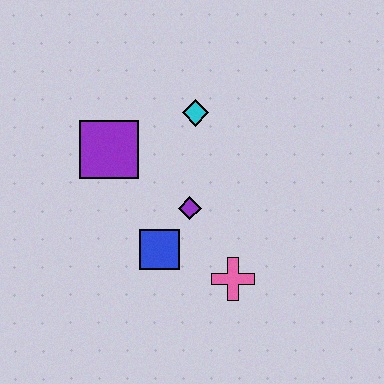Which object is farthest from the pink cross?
The purple square is farthest from the pink cross.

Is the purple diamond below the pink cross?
No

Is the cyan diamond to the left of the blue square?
No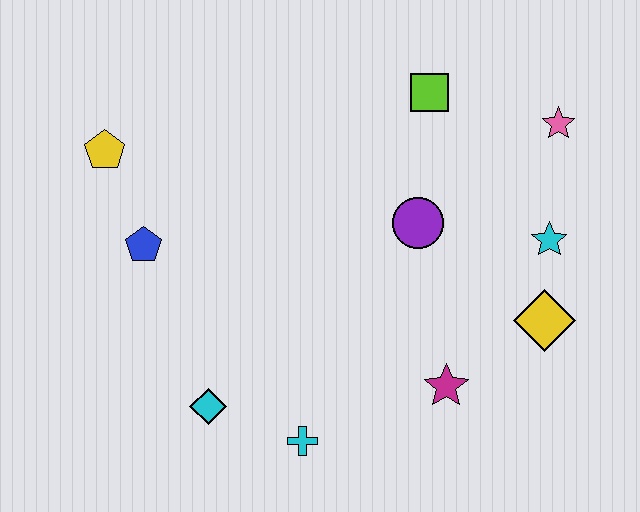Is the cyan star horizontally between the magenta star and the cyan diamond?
No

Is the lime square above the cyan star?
Yes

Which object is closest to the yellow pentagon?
The blue pentagon is closest to the yellow pentagon.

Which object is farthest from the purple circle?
The yellow pentagon is farthest from the purple circle.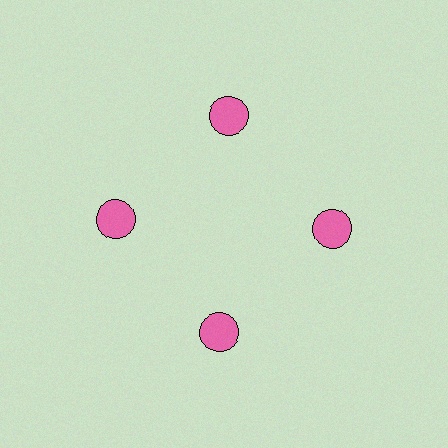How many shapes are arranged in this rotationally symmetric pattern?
There are 4 shapes, arranged in 4 groups of 1.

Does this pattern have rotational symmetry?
Yes, this pattern has 4-fold rotational symmetry. It looks the same after rotating 90 degrees around the center.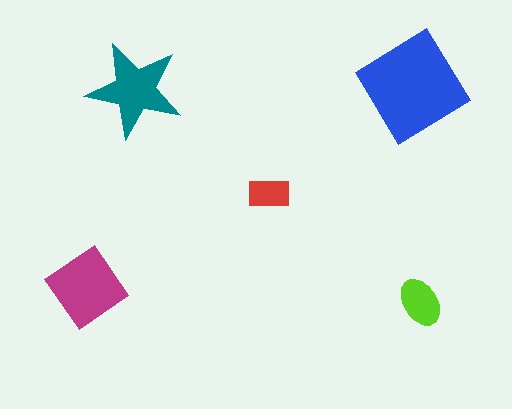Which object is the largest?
The blue diamond.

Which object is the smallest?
The red rectangle.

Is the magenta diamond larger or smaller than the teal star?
Larger.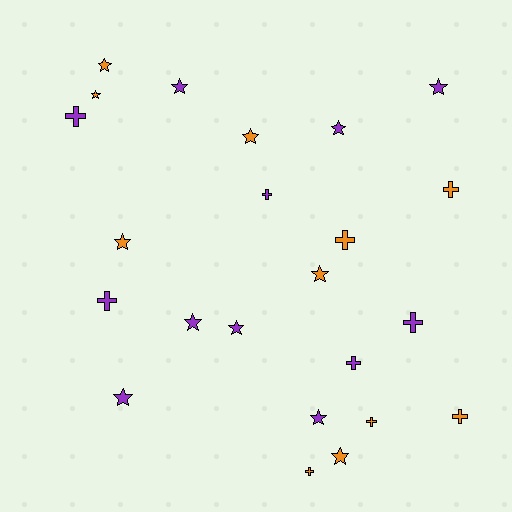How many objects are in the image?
There are 23 objects.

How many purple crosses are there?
There are 5 purple crosses.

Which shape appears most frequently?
Star, with 13 objects.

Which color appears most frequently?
Purple, with 12 objects.